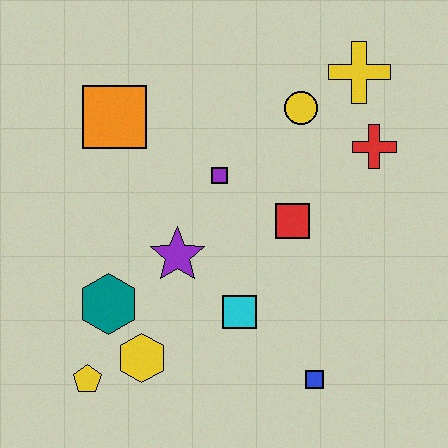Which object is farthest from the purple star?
The yellow cross is farthest from the purple star.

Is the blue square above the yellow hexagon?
No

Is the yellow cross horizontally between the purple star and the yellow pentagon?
No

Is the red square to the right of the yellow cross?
No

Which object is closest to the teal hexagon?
The yellow hexagon is closest to the teal hexagon.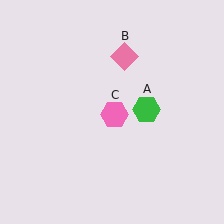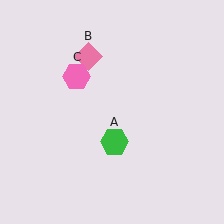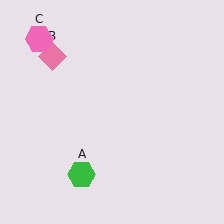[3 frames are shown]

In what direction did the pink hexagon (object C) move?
The pink hexagon (object C) moved up and to the left.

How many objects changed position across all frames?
3 objects changed position: green hexagon (object A), pink diamond (object B), pink hexagon (object C).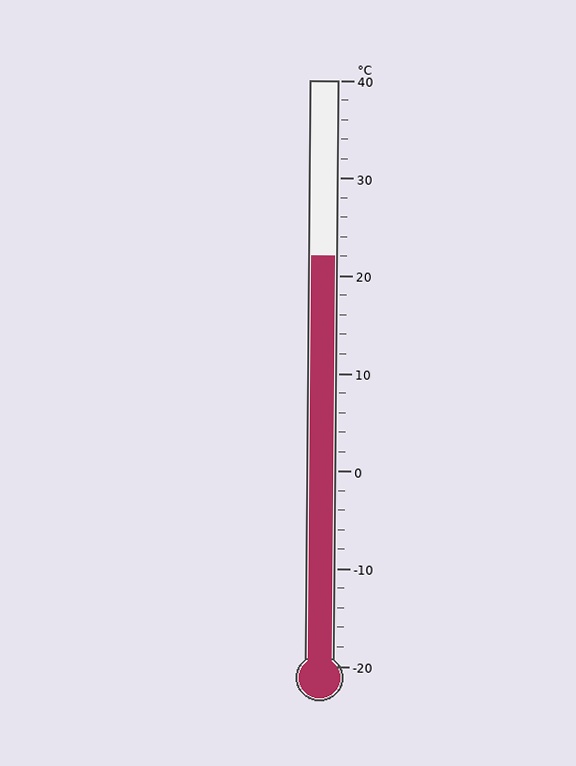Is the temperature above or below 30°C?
The temperature is below 30°C.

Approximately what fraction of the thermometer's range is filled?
The thermometer is filled to approximately 70% of its range.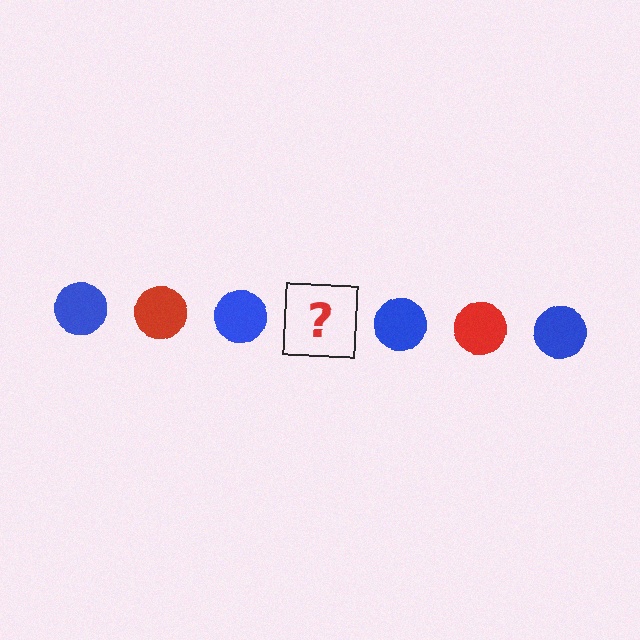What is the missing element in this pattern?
The missing element is a red circle.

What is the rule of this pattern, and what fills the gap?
The rule is that the pattern cycles through blue, red circles. The gap should be filled with a red circle.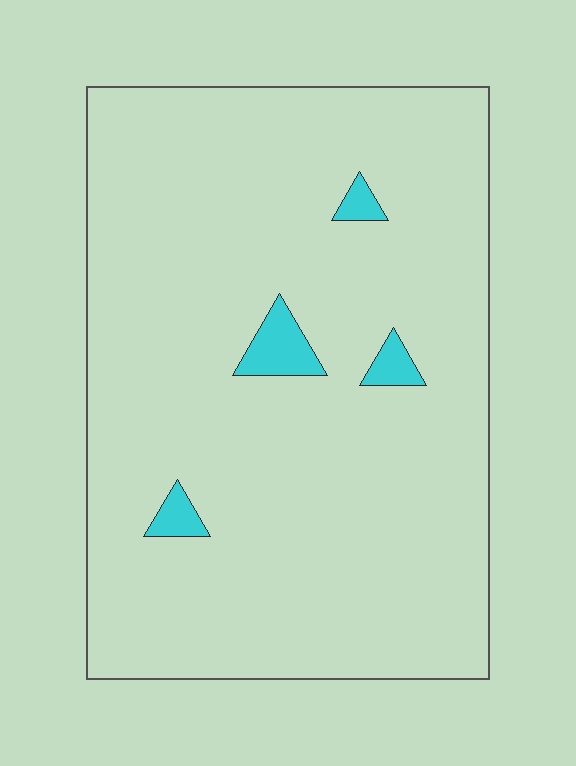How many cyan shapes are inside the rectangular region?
4.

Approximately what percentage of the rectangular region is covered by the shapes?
Approximately 5%.